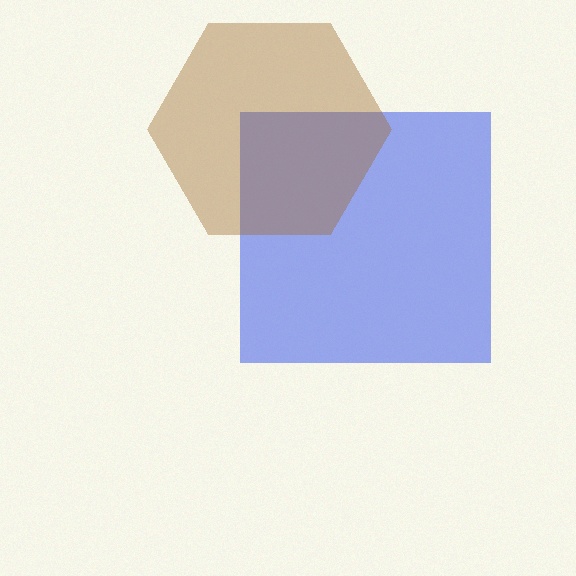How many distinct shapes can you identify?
There are 2 distinct shapes: a blue square, a brown hexagon.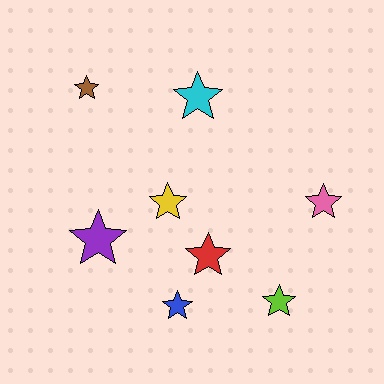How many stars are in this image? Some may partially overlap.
There are 8 stars.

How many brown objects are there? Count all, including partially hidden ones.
There is 1 brown object.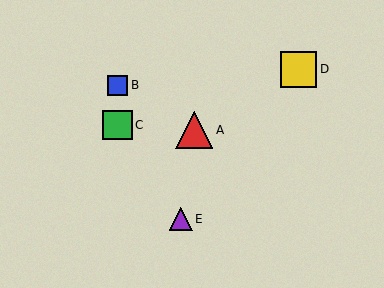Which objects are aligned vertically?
Objects B, C are aligned vertically.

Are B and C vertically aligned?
Yes, both are at x≈118.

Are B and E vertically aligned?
No, B is at x≈118 and E is at x≈181.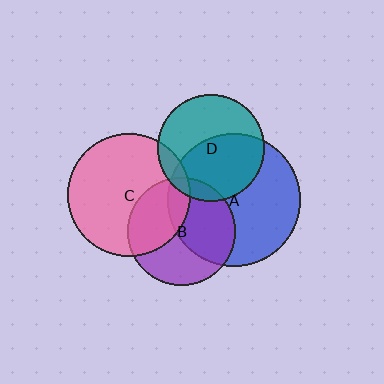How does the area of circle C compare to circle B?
Approximately 1.3 times.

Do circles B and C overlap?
Yes.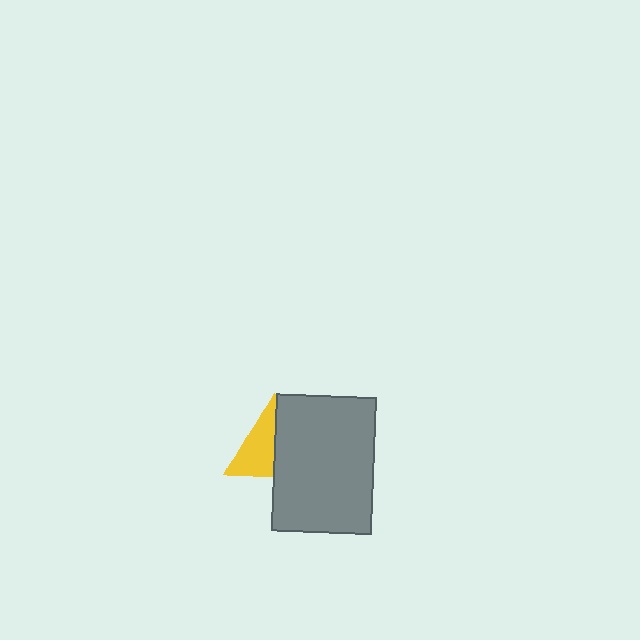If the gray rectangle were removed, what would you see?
You would see the complete yellow triangle.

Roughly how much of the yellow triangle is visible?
About half of it is visible (roughly 54%).